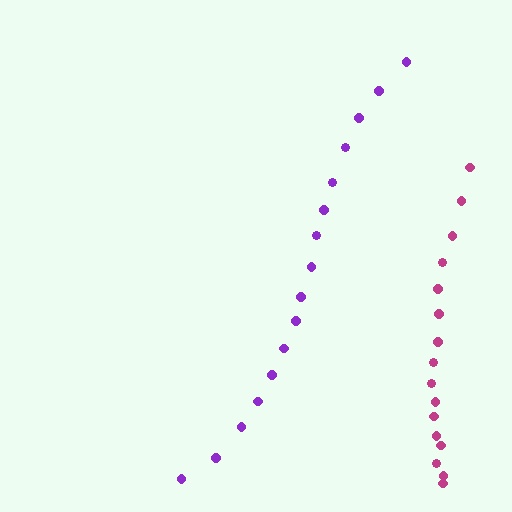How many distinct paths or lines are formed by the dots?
There are 2 distinct paths.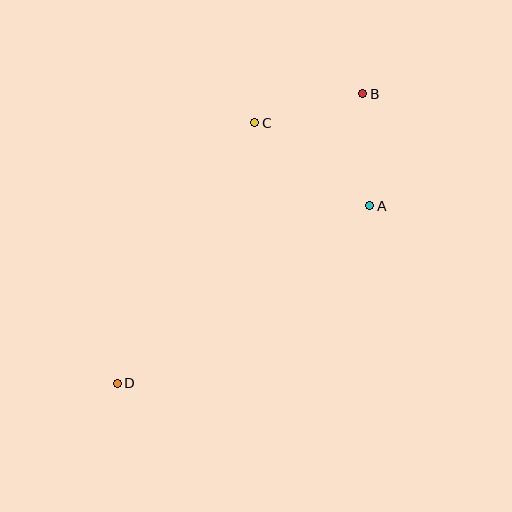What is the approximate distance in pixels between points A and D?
The distance between A and D is approximately 309 pixels.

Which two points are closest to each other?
Points B and C are closest to each other.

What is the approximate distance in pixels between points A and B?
The distance between A and B is approximately 112 pixels.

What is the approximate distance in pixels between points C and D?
The distance between C and D is approximately 295 pixels.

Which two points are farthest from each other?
Points B and D are farthest from each other.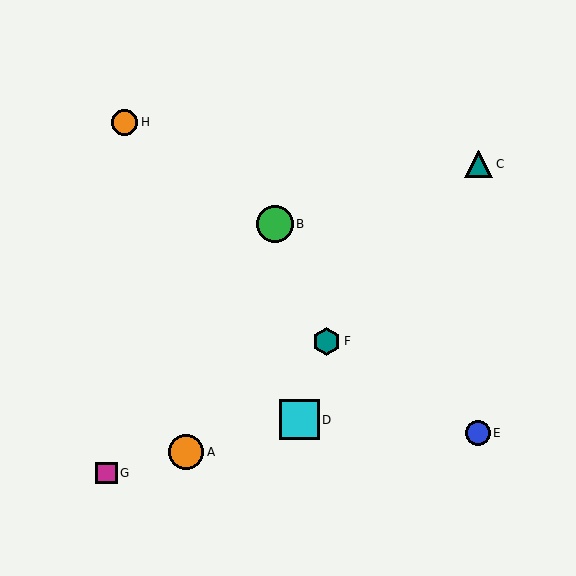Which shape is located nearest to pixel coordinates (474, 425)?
The blue circle (labeled E) at (478, 433) is nearest to that location.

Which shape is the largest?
The cyan square (labeled D) is the largest.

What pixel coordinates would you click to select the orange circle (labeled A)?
Click at (186, 452) to select the orange circle A.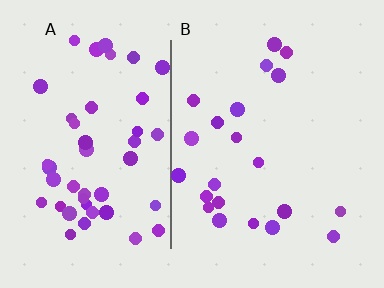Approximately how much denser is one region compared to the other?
Approximately 2.3× — region A over region B.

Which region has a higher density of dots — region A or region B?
A (the left).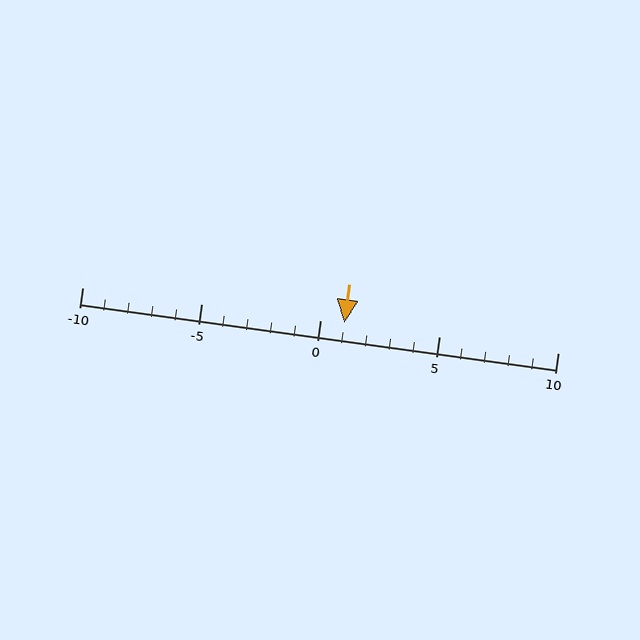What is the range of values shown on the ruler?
The ruler shows values from -10 to 10.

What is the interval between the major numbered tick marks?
The major tick marks are spaced 5 units apart.